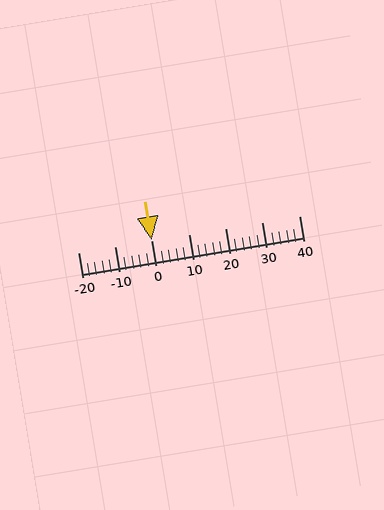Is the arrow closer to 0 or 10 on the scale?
The arrow is closer to 0.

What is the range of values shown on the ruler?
The ruler shows values from -20 to 40.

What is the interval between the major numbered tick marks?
The major tick marks are spaced 10 units apart.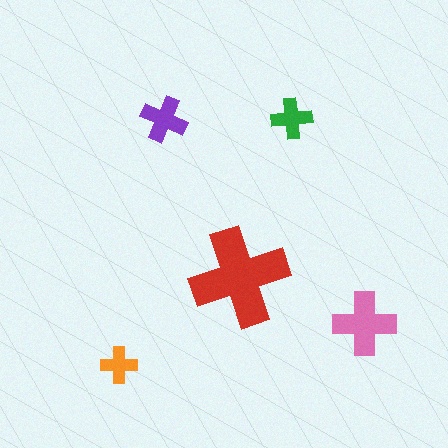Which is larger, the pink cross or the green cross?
The pink one.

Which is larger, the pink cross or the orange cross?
The pink one.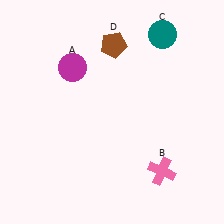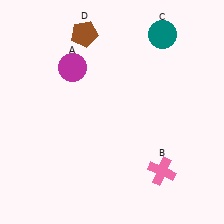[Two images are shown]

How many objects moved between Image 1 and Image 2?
1 object moved between the two images.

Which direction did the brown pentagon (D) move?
The brown pentagon (D) moved left.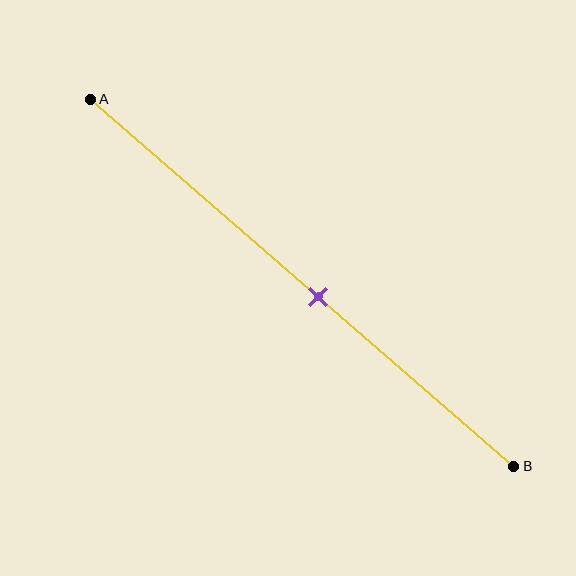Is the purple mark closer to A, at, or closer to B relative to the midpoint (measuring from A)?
The purple mark is closer to point B than the midpoint of segment AB.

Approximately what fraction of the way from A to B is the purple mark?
The purple mark is approximately 55% of the way from A to B.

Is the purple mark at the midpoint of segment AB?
No, the mark is at about 55% from A, not at the 50% midpoint.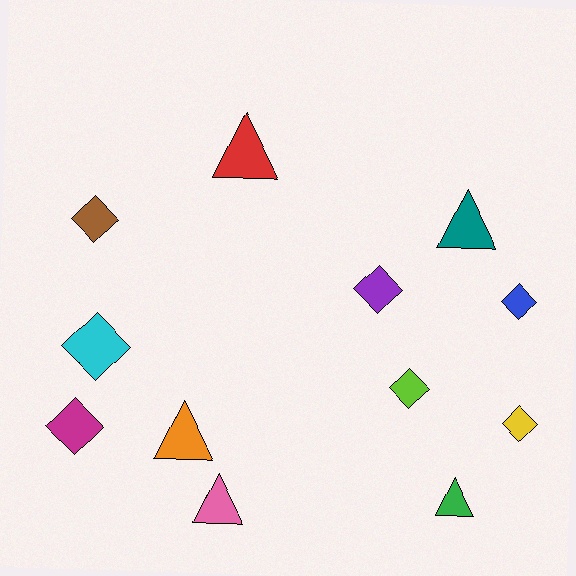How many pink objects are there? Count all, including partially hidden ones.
There is 1 pink object.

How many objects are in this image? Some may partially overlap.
There are 12 objects.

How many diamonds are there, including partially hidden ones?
There are 7 diamonds.